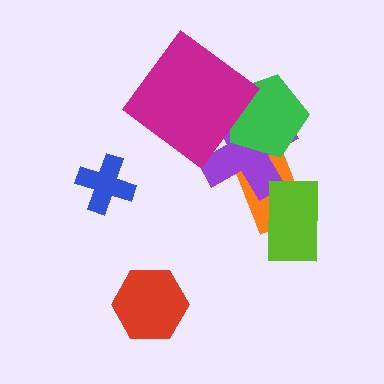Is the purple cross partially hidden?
Yes, it is partially covered by another shape.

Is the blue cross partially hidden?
No, no other shape covers it.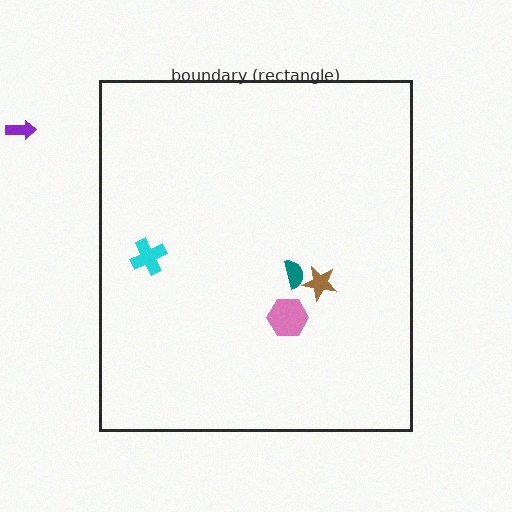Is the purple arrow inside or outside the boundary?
Outside.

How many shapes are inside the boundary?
4 inside, 1 outside.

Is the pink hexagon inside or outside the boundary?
Inside.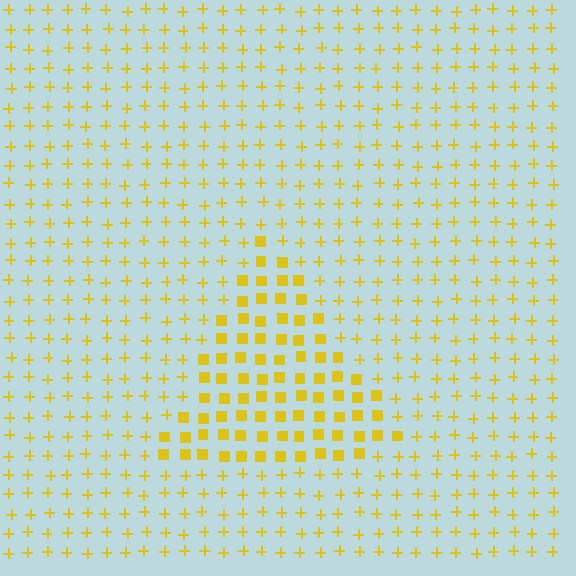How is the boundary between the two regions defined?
The boundary is defined by a change in element shape: squares inside vs. plus signs outside. All elements share the same color and spacing.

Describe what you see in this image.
The image is filled with small yellow elements arranged in a uniform grid. A triangle-shaped region contains squares, while the surrounding area contains plus signs. The boundary is defined purely by the change in element shape.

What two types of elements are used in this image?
The image uses squares inside the triangle region and plus signs outside it.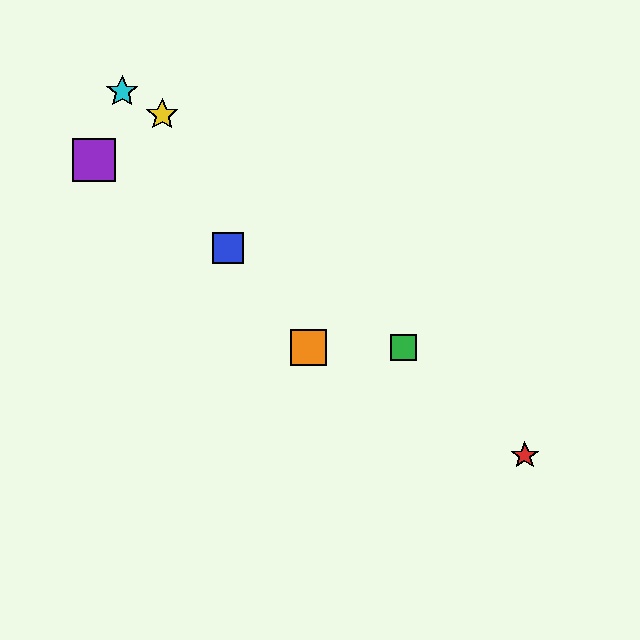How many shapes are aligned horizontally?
2 shapes (the green square, the orange square) are aligned horizontally.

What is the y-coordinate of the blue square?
The blue square is at y≈248.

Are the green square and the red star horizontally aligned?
No, the green square is at y≈347 and the red star is at y≈455.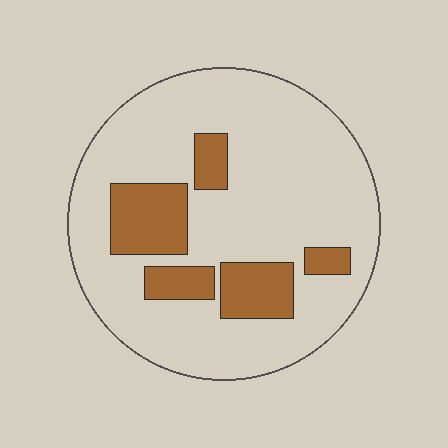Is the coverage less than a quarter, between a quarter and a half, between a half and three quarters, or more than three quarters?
Less than a quarter.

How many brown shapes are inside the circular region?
5.